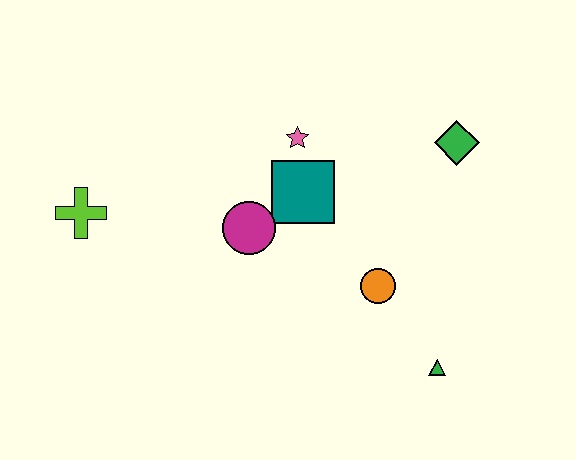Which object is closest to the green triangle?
The orange circle is closest to the green triangle.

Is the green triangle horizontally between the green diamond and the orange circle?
Yes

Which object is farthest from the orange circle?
The lime cross is farthest from the orange circle.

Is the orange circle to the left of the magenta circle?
No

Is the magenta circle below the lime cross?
Yes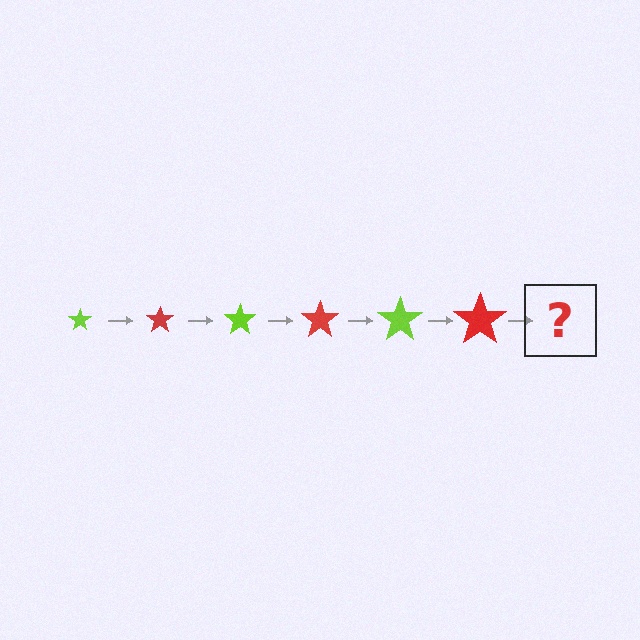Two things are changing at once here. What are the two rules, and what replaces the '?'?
The two rules are that the star grows larger each step and the color cycles through lime and red. The '?' should be a lime star, larger than the previous one.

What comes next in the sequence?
The next element should be a lime star, larger than the previous one.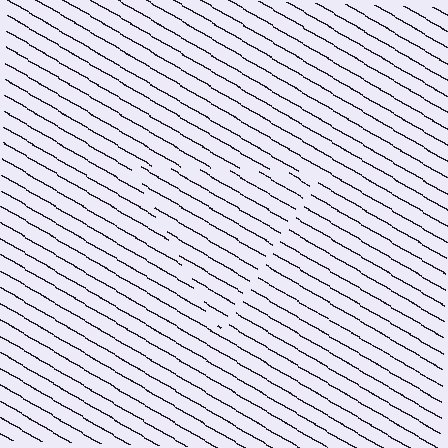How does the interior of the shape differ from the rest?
The interior of the shape contains the same grating, shifted by half a period — the contour is defined by the phase discontinuity where line-ends from the inner and outer gratings abut.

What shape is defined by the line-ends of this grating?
An illusory triangle. The interior of the shape contains the same grating, shifted by half a period — the contour is defined by the phase discontinuity where line-ends from the inner and outer gratings abut.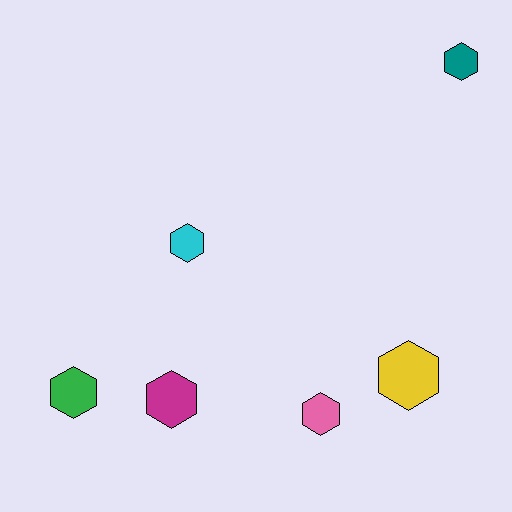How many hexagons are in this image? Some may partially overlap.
There are 6 hexagons.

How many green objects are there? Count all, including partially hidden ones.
There is 1 green object.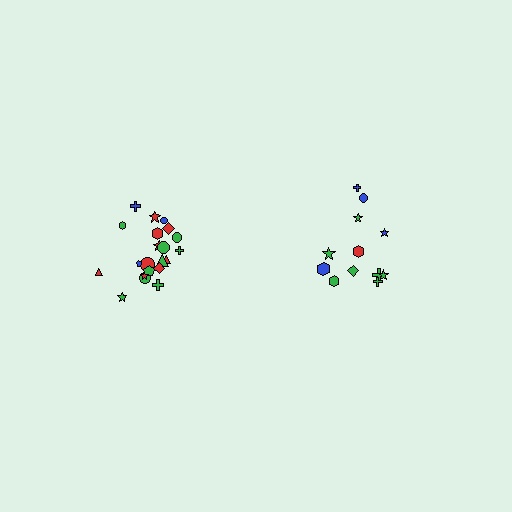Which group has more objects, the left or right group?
The left group.